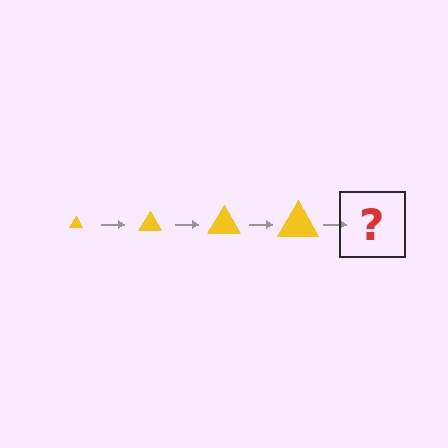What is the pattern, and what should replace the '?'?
The pattern is that the triangle gets progressively larger each step. The '?' should be a yellow triangle, larger than the previous one.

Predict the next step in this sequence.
The next step is a yellow triangle, larger than the previous one.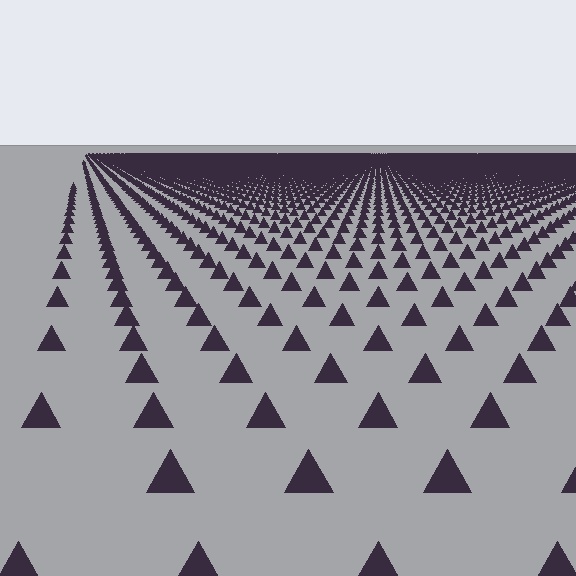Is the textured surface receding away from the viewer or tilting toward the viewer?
The surface is receding away from the viewer. Texture elements get smaller and denser toward the top.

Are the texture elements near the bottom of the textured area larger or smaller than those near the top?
Larger. Near the bottom, elements are closer to the viewer and appear at a bigger on-screen size.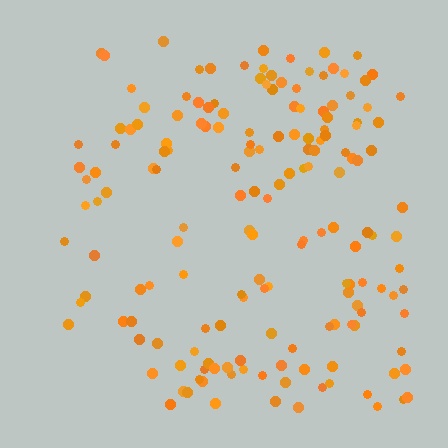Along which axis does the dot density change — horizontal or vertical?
Horizontal.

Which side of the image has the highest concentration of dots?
The right.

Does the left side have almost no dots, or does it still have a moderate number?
Still a moderate number, just noticeably fewer than the right.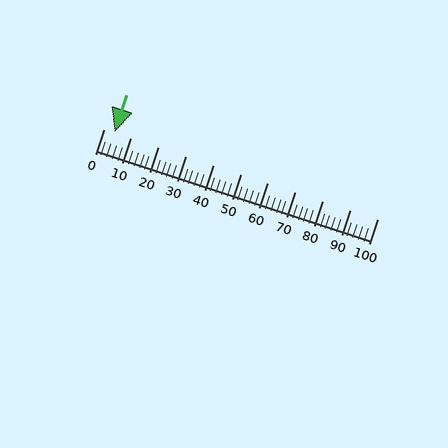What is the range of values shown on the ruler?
The ruler shows values from 0 to 100.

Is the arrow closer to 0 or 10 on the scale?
The arrow is closer to 0.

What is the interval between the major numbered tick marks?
The major tick marks are spaced 10 units apart.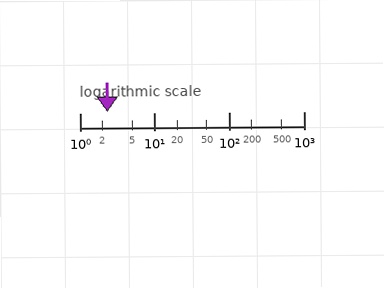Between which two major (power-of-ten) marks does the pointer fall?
The pointer is between 1 and 10.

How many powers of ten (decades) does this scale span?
The scale spans 3 decades, from 1 to 1000.